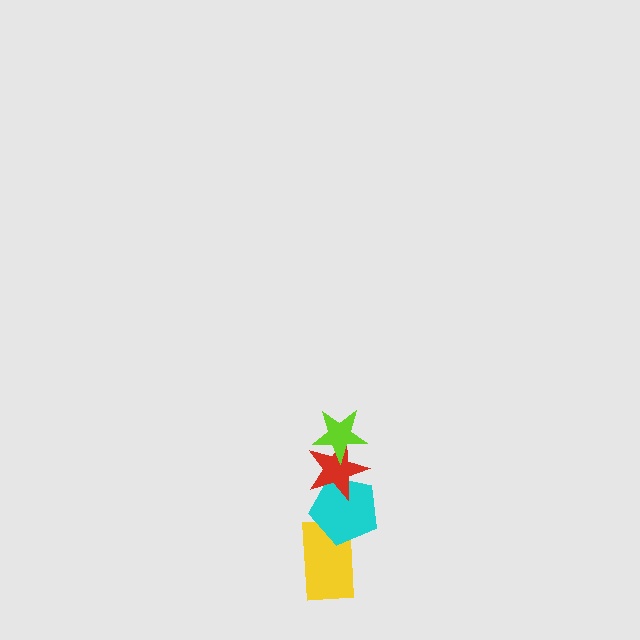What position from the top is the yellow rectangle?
The yellow rectangle is 4th from the top.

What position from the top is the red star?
The red star is 2nd from the top.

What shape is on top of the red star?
The lime star is on top of the red star.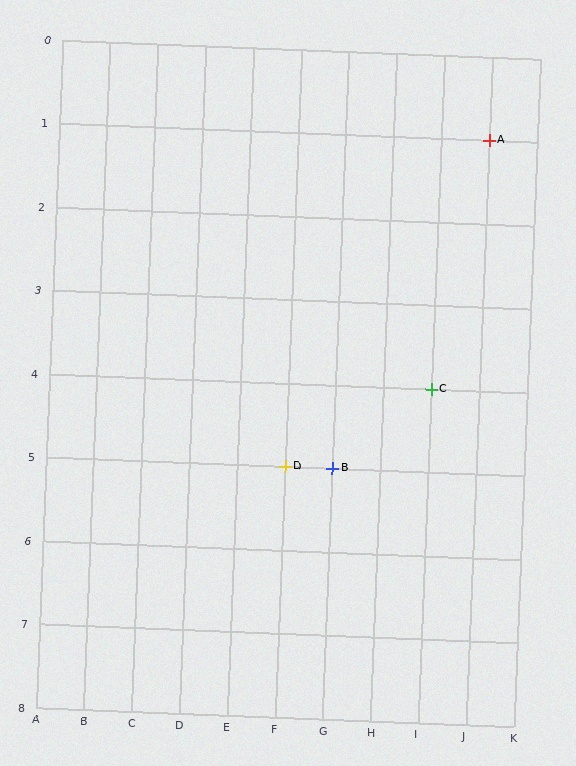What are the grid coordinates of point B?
Point B is at grid coordinates (G, 5).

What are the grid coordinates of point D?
Point D is at grid coordinates (F, 5).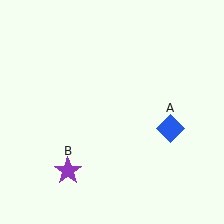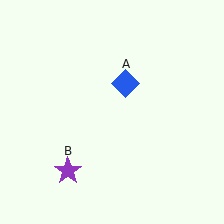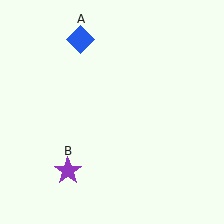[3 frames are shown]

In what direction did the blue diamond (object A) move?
The blue diamond (object A) moved up and to the left.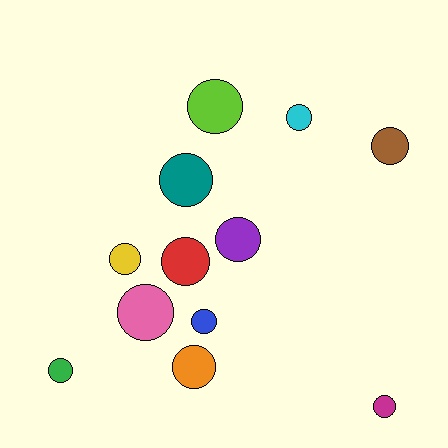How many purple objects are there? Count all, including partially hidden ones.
There is 1 purple object.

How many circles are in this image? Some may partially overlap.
There are 12 circles.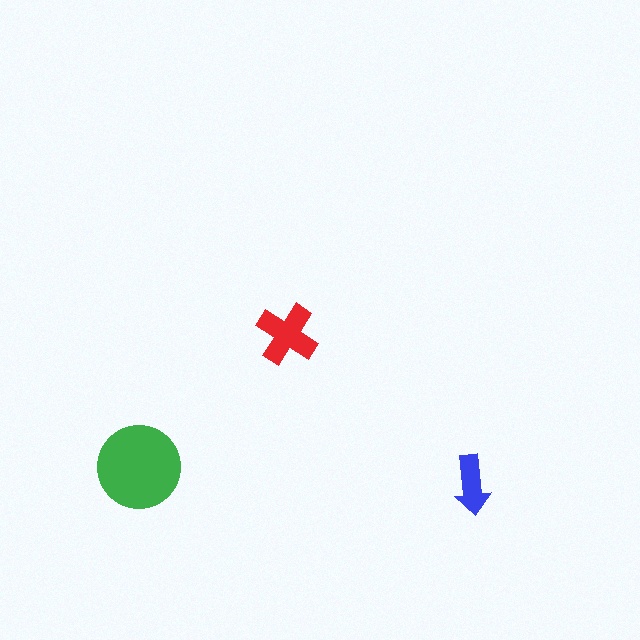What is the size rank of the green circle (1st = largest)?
1st.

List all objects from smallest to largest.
The blue arrow, the red cross, the green circle.